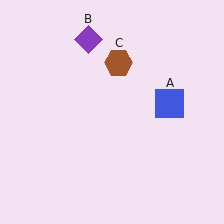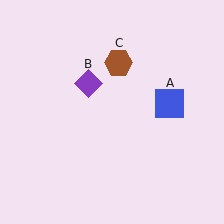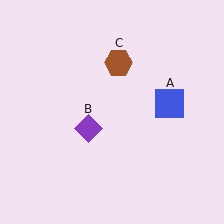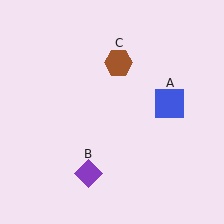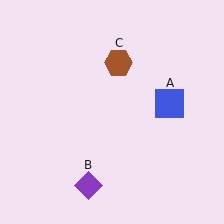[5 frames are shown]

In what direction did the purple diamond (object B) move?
The purple diamond (object B) moved down.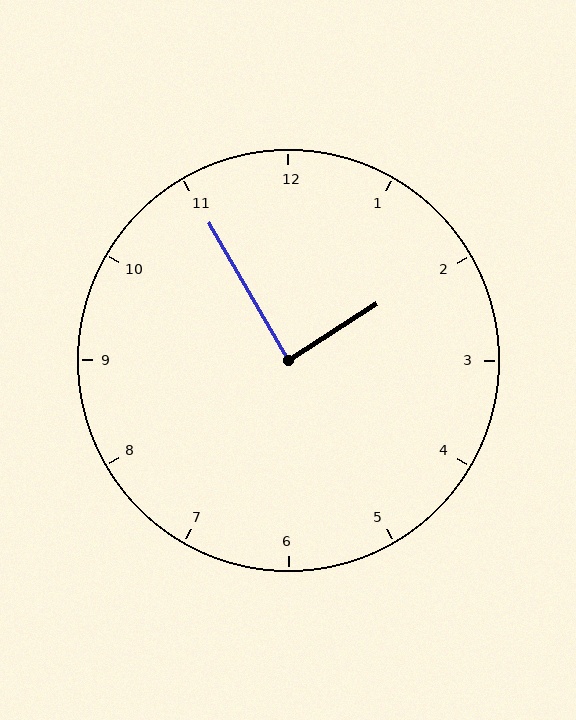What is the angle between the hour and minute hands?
Approximately 88 degrees.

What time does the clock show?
1:55.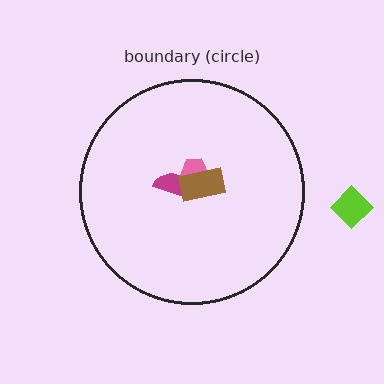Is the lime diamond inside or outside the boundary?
Outside.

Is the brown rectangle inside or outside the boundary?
Inside.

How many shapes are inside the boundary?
3 inside, 1 outside.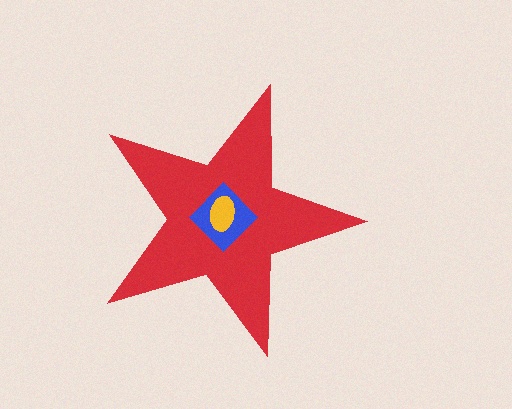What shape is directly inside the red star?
The blue diamond.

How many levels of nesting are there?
3.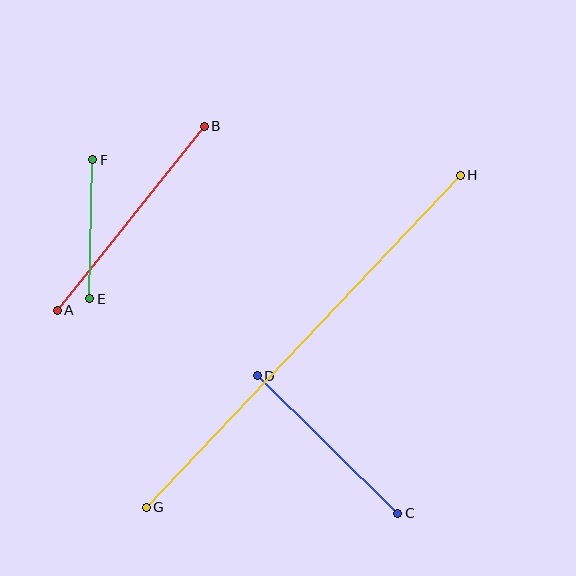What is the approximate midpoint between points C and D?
The midpoint is at approximately (328, 445) pixels.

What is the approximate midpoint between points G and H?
The midpoint is at approximately (303, 341) pixels.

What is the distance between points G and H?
The distance is approximately 457 pixels.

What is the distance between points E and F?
The distance is approximately 139 pixels.